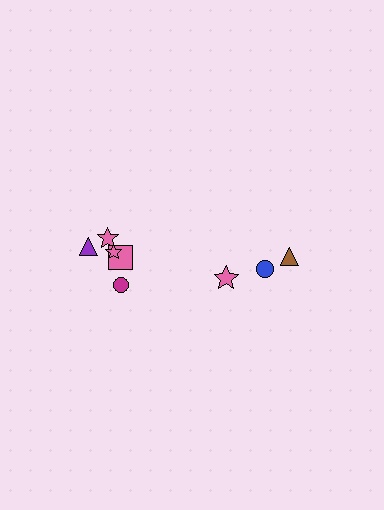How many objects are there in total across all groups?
There are 8 objects.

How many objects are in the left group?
There are 5 objects.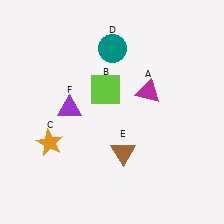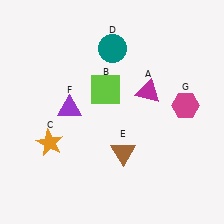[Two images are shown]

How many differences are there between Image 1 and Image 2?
There is 1 difference between the two images.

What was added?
A magenta hexagon (G) was added in Image 2.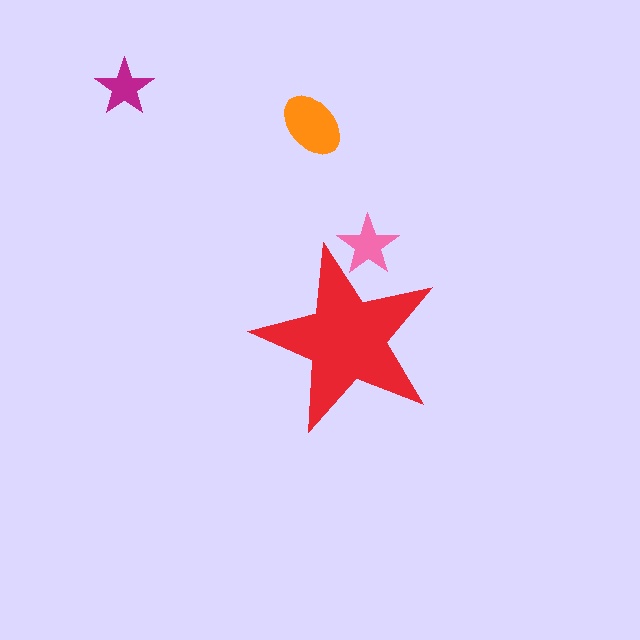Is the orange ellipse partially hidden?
No, the orange ellipse is fully visible.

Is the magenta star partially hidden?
No, the magenta star is fully visible.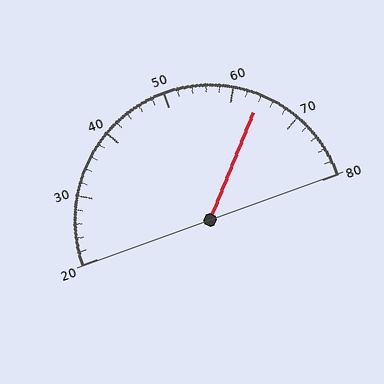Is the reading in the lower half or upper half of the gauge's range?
The reading is in the upper half of the range (20 to 80).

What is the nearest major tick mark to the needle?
The nearest major tick mark is 60.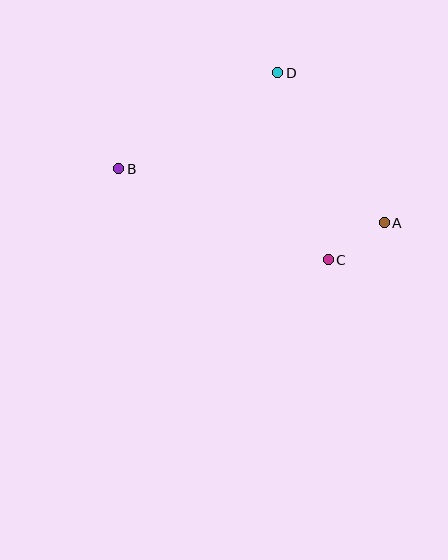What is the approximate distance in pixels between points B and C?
The distance between B and C is approximately 229 pixels.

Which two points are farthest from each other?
Points A and B are farthest from each other.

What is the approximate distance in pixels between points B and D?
The distance between B and D is approximately 186 pixels.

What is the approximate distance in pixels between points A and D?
The distance between A and D is approximately 184 pixels.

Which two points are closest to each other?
Points A and C are closest to each other.